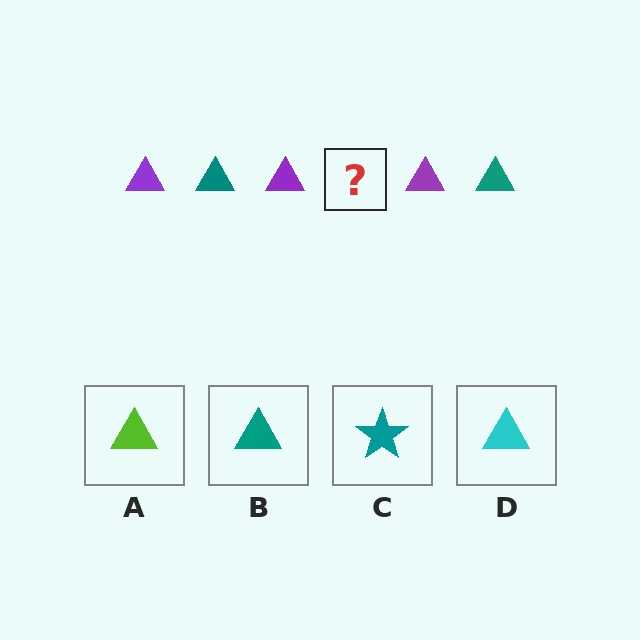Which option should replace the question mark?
Option B.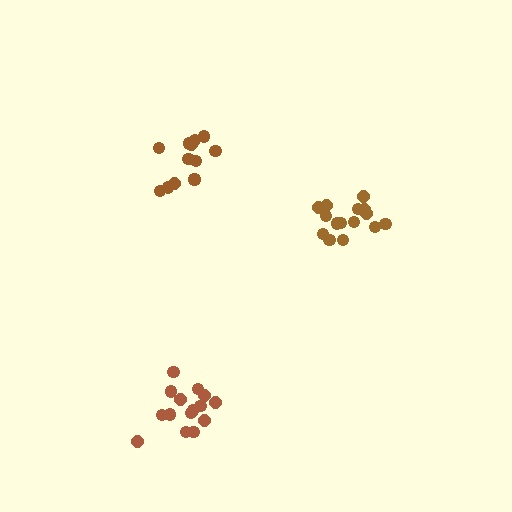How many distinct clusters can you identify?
There are 3 distinct clusters.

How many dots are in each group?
Group 1: 14 dots, Group 2: 15 dots, Group 3: 15 dots (44 total).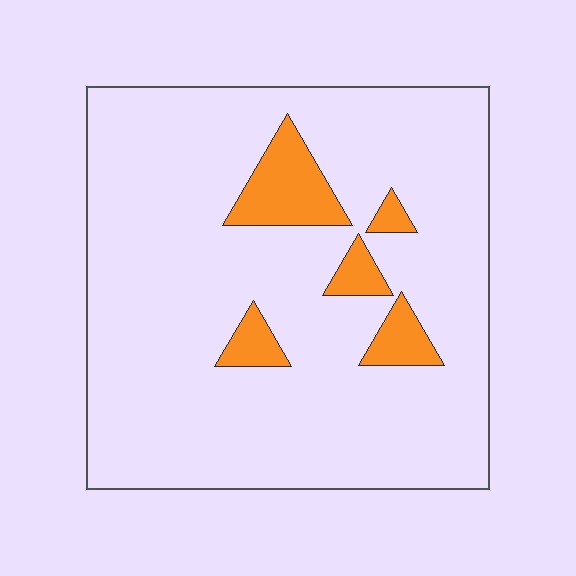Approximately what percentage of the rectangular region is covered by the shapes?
Approximately 10%.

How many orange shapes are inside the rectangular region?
5.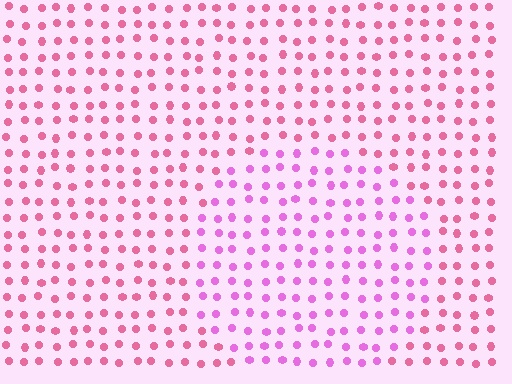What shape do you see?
I see a circle.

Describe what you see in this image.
The image is filled with small pink elements in a uniform arrangement. A circle-shaped region is visible where the elements are tinted to a slightly different hue, forming a subtle color boundary.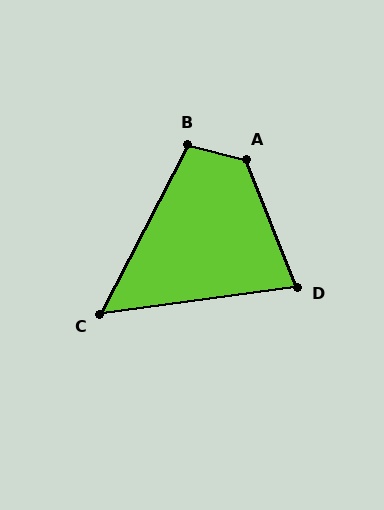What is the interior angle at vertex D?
Approximately 76 degrees (acute).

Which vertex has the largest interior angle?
A, at approximately 125 degrees.